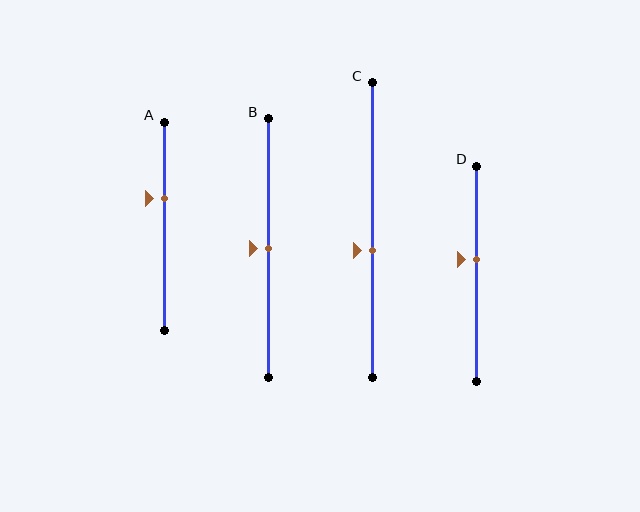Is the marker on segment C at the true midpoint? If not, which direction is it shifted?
No, the marker on segment C is shifted downward by about 7% of the segment length.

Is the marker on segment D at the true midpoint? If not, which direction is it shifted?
No, the marker on segment D is shifted upward by about 7% of the segment length.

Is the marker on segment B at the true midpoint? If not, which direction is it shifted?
Yes, the marker on segment B is at the true midpoint.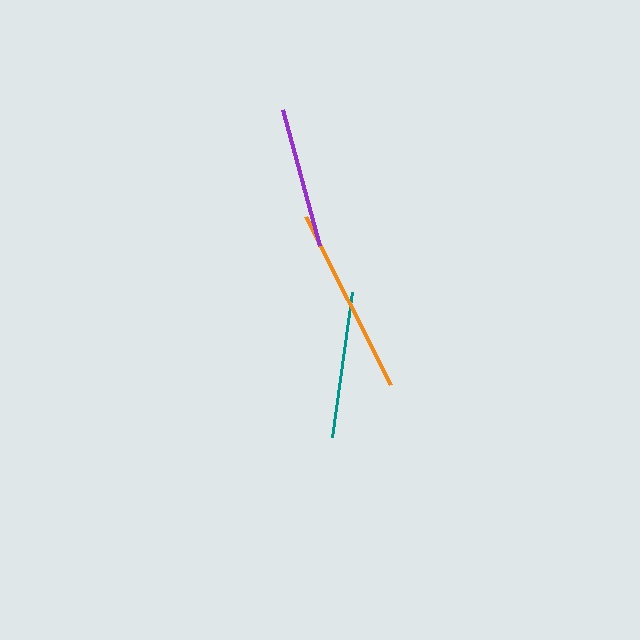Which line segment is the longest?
The orange line is the longest at approximately 189 pixels.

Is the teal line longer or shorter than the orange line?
The orange line is longer than the teal line.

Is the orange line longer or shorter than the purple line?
The orange line is longer than the purple line.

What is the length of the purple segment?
The purple segment is approximately 141 pixels long.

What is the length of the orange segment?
The orange segment is approximately 189 pixels long.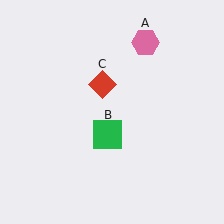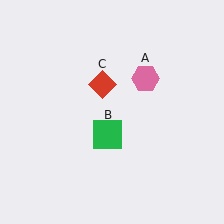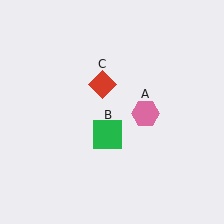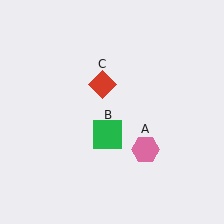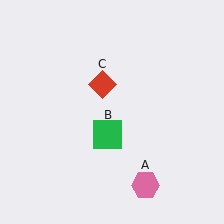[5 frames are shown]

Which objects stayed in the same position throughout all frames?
Green square (object B) and red diamond (object C) remained stationary.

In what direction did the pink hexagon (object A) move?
The pink hexagon (object A) moved down.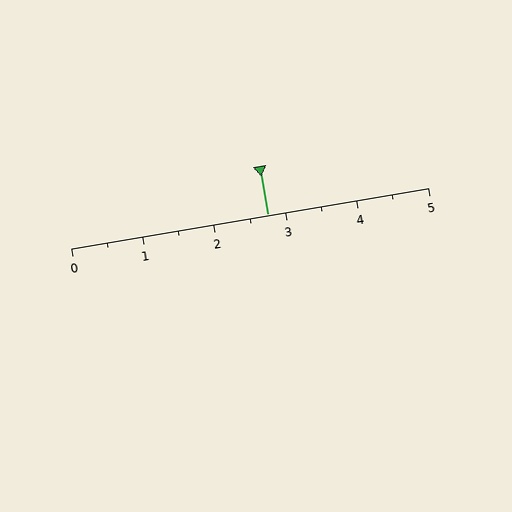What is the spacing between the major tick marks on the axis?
The major ticks are spaced 1 apart.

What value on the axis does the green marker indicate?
The marker indicates approximately 2.8.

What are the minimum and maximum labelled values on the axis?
The axis runs from 0 to 5.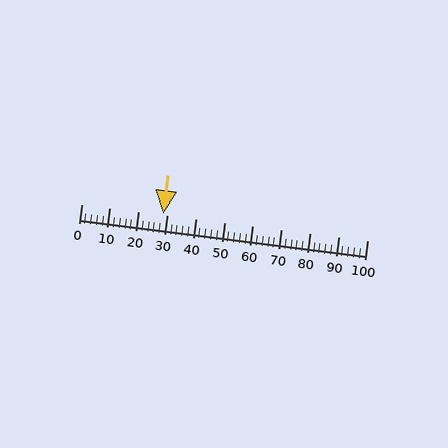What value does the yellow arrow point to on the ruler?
The yellow arrow points to approximately 29.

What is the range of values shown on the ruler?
The ruler shows values from 0 to 100.